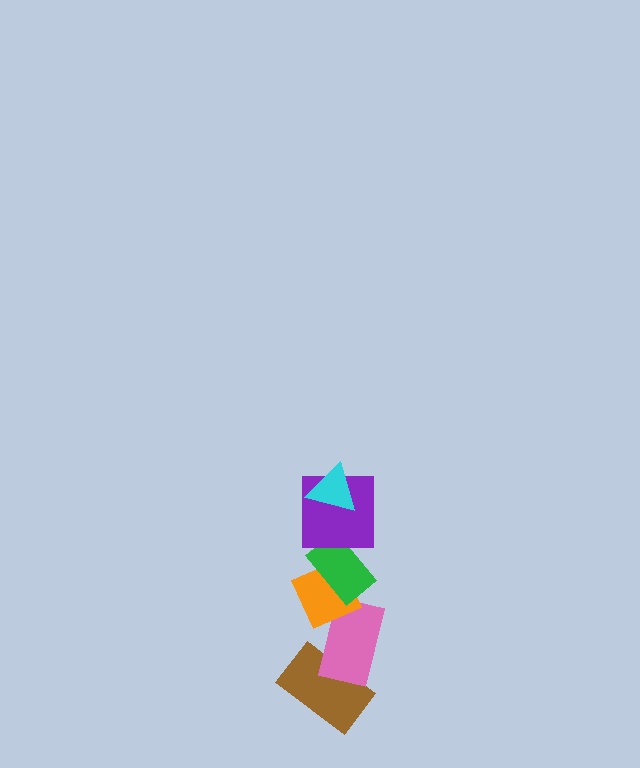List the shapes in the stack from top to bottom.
From top to bottom: the cyan triangle, the purple square, the green rectangle, the orange diamond, the pink rectangle, the brown rectangle.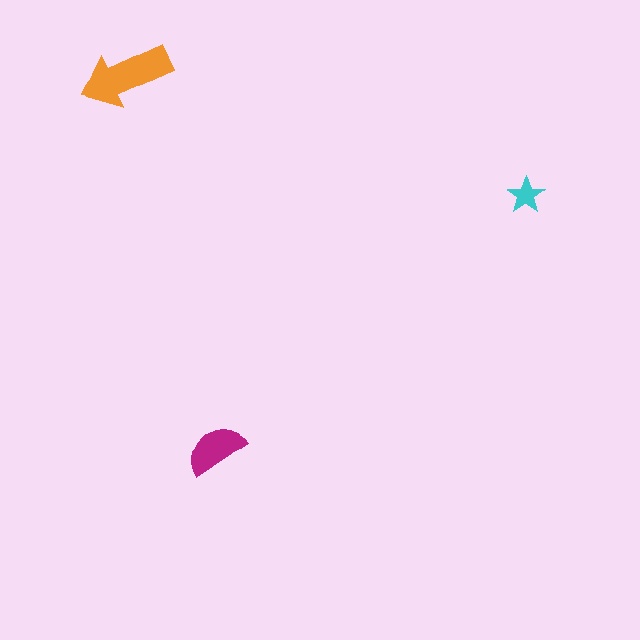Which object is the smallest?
The cyan star.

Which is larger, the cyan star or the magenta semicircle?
The magenta semicircle.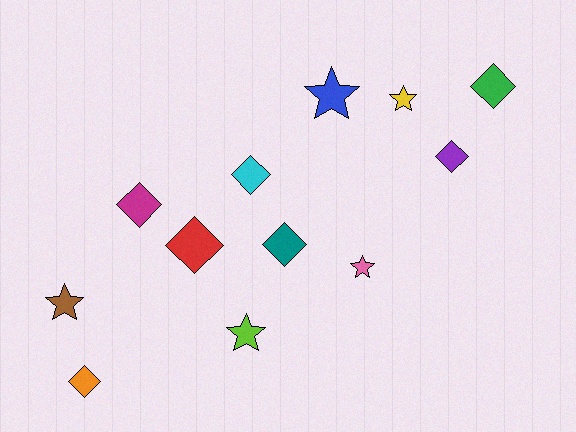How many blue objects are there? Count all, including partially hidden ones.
There is 1 blue object.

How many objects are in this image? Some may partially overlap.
There are 12 objects.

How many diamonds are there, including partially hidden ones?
There are 7 diamonds.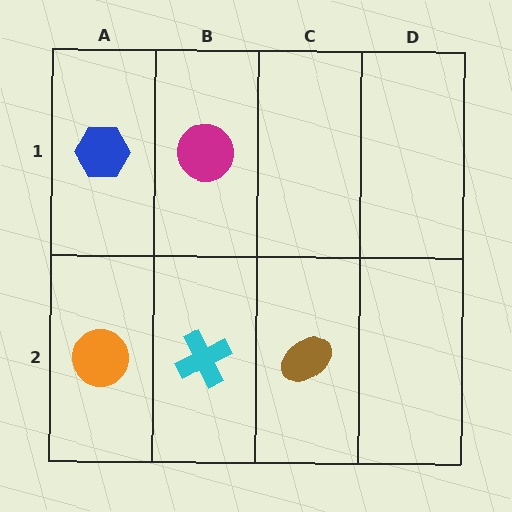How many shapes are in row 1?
2 shapes.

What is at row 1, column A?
A blue hexagon.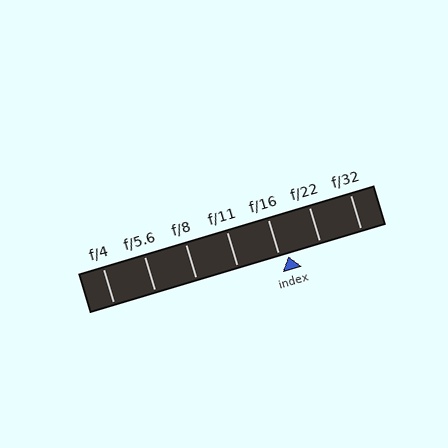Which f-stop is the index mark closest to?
The index mark is closest to f/16.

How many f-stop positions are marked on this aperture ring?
There are 7 f-stop positions marked.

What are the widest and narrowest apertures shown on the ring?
The widest aperture shown is f/4 and the narrowest is f/32.